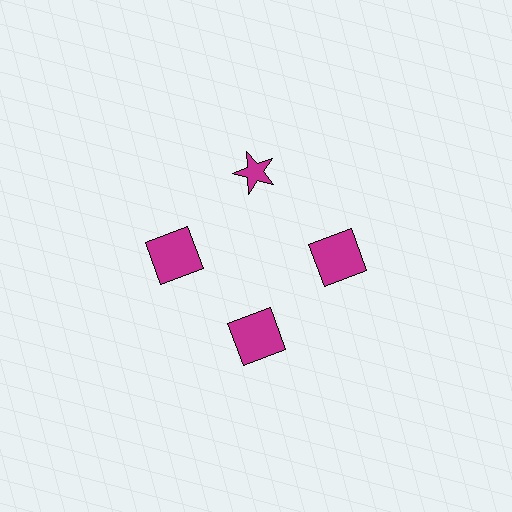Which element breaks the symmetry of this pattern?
The magenta star at roughly the 12 o'clock position breaks the symmetry. All other shapes are magenta squares.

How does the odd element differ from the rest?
It has a different shape: star instead of square.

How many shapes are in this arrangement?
There are 4 shapes arranged in a ring pattern.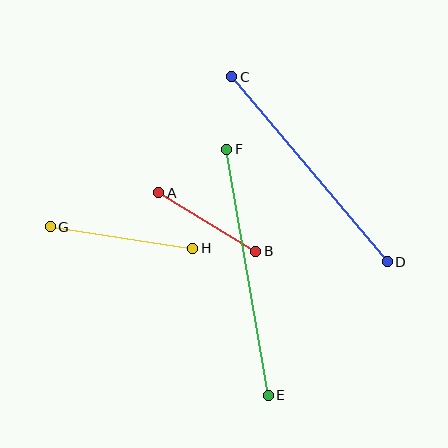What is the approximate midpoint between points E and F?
The midpoint is at approximately (248, 272) pixels.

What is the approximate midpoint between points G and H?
The midpoint is at approximately (122, 238) pixels.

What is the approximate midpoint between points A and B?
The midpoint is at approximately (207, 222) pixels.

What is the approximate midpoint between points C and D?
The midpoint is at approximately (309, 169) pixels.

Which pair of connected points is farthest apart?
Points E and F are farthest apart.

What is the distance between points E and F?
The distance is approximately 249 pixels.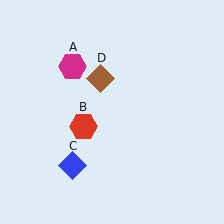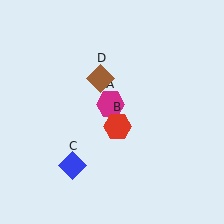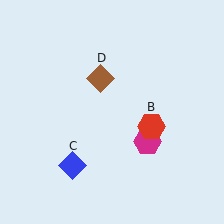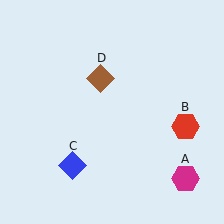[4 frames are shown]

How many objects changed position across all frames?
2 objects changed position: magenta hexagon (object A), red hexagon (object B).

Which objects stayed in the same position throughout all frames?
Blue diamond (object C) and brown diamond (object D) remained stationary.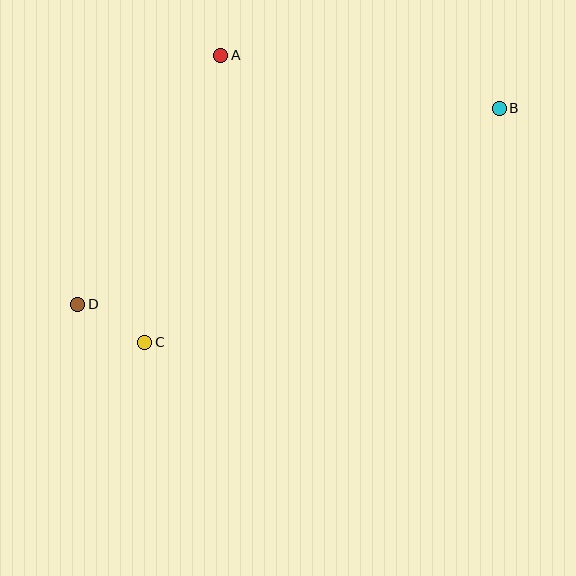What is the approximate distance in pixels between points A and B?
The distance between A and B is approximately 283 pixels.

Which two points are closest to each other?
Points C and D are closest to each other.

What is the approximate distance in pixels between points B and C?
The distance between B and C is approximately 425 pixels.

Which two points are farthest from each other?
Points B and D are farthest from each other.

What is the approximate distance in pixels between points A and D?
The distance between A and D is approximately 287 pixels.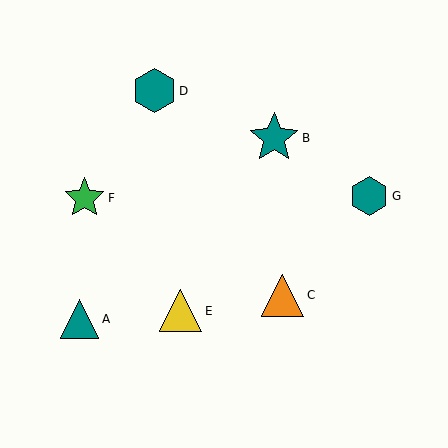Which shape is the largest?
The teal star (labeled B) is the largest.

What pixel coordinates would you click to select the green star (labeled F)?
Click at (84, 198) to select the green star F.